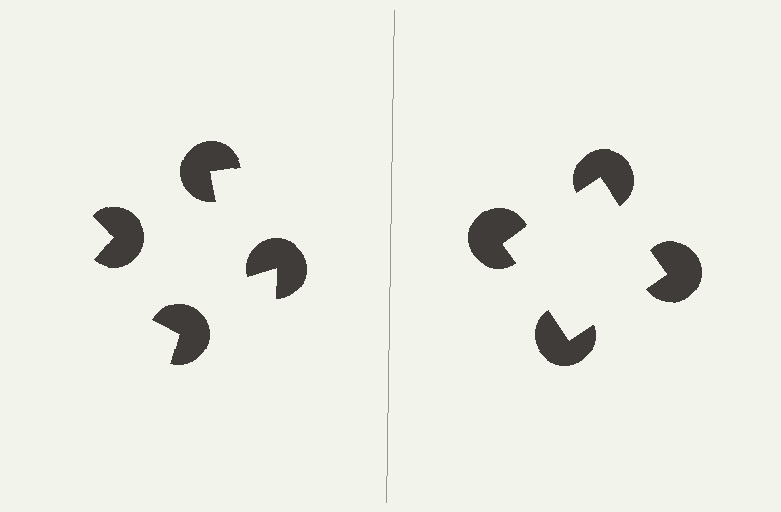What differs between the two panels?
The pac-man discs are positioned identically on both sides; only the wedge orientations differ. On the right they align to a square; on the left they are misaligned.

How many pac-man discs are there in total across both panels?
8 — 4 on each side.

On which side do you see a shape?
An illusory square appears on the right side. On the left side the wedge cuts are rotated, so no coherent shape forms.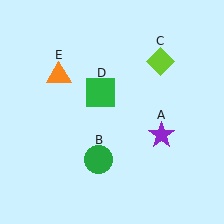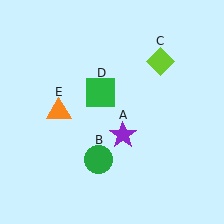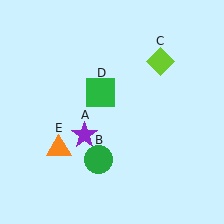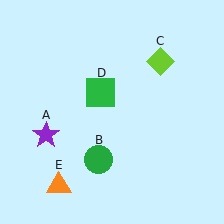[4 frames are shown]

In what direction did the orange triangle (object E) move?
The orange triangle (object E) moved down.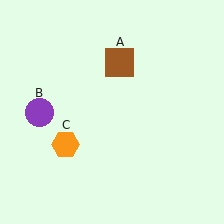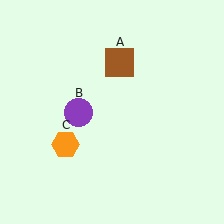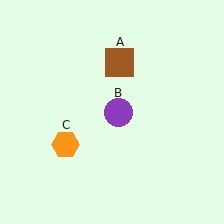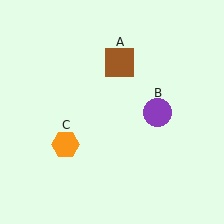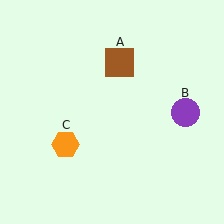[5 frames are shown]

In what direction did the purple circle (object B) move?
The purple circle (object B) moved right.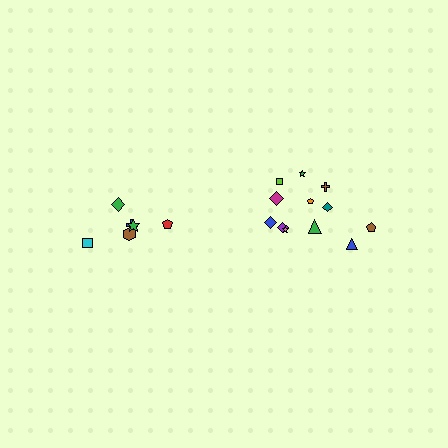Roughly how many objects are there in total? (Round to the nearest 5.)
Roughly 20 objects in total.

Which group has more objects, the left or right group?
The right group.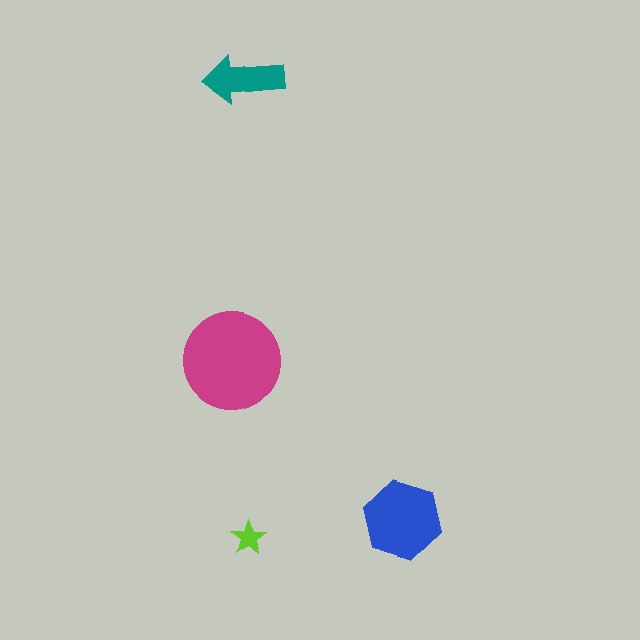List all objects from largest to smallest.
The magenta circle, the blue hexagon, the teal arrow, the lime star.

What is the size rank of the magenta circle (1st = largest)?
1st.